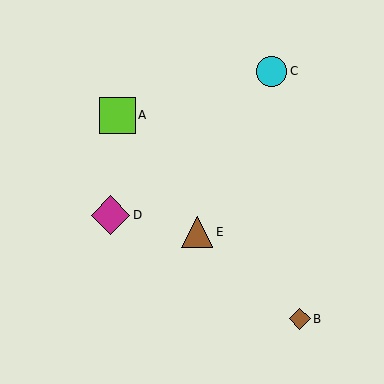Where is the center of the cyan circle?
The center of the cyan circle is at (272, 71).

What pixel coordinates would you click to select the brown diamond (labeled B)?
Click at (300, 319) to select the brown diamond B.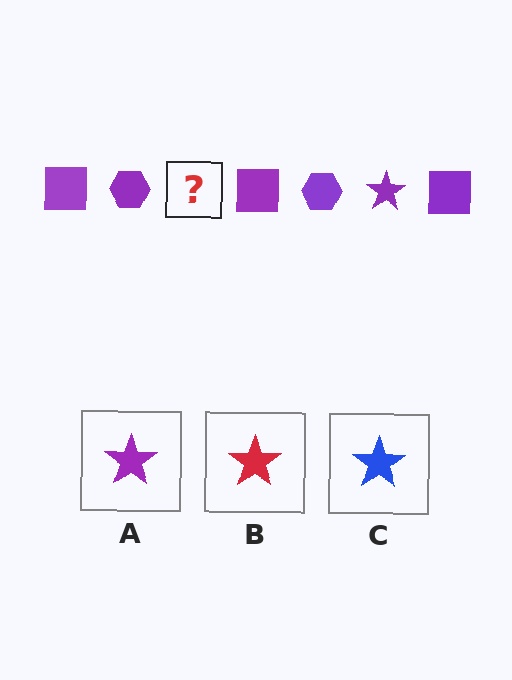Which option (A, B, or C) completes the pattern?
A.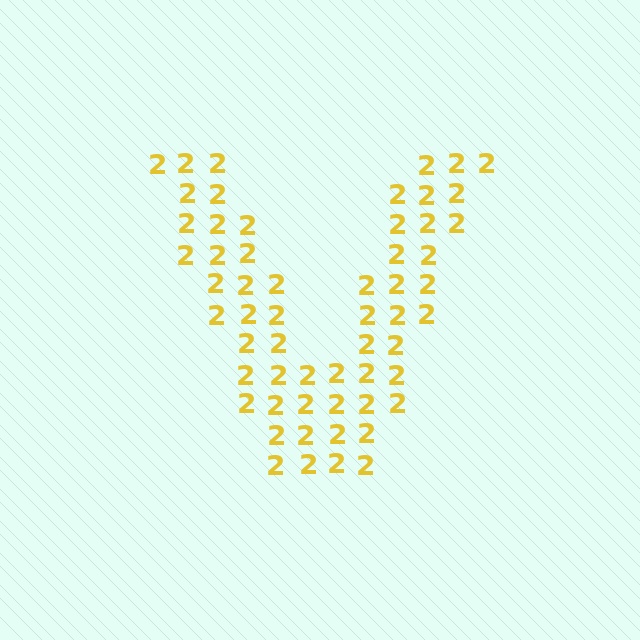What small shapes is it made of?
It is made of small digit 2's.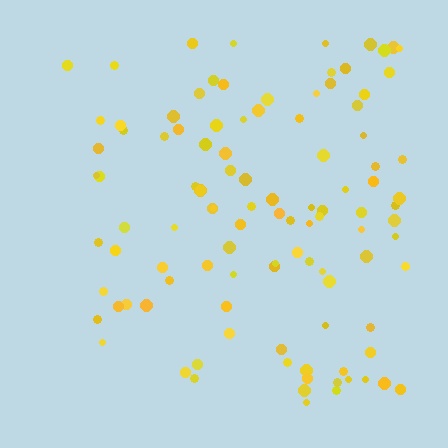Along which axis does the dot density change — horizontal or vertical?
Horizontal.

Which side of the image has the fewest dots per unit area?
The left.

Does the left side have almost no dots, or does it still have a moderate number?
Still a moderate number, just noticeably fewer than the right.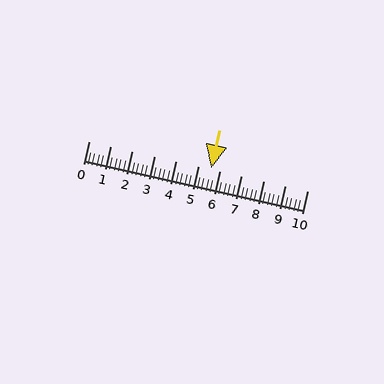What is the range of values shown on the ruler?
The ruler shows values from 0 to 10.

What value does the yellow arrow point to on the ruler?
The yellow arrow points to approximately 5.6.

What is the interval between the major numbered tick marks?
The major tick marks are spaced 1 units apart.